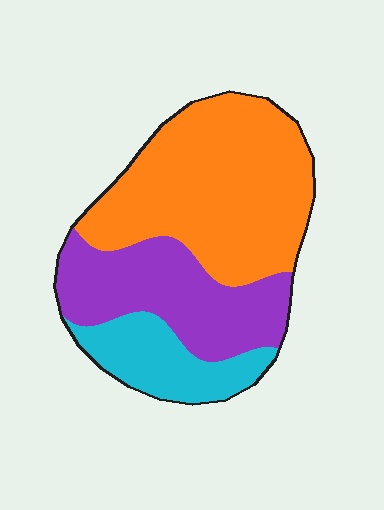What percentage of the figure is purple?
Purple takes up about one third (1/3) of the figure.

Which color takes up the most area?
Orange, at roughly 50%.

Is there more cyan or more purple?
Purple.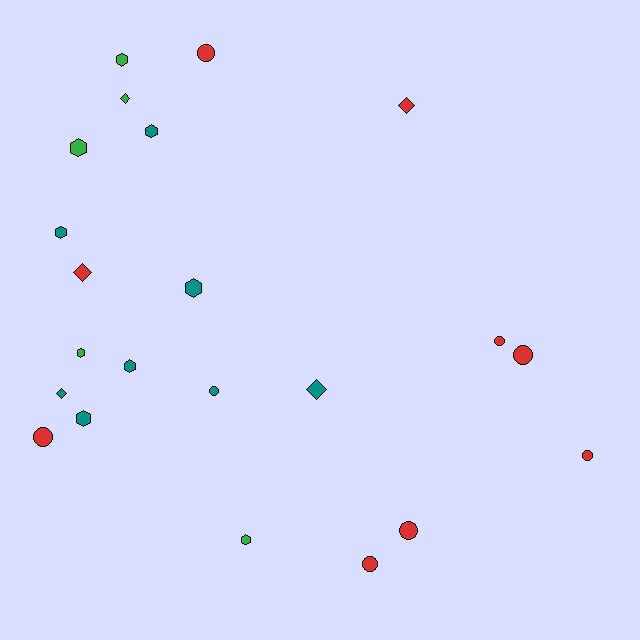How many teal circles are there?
There is 1 teal circle.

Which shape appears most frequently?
Hexagon, with 9 objects.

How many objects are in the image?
There are 22 objects.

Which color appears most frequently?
Red, with 9 objects.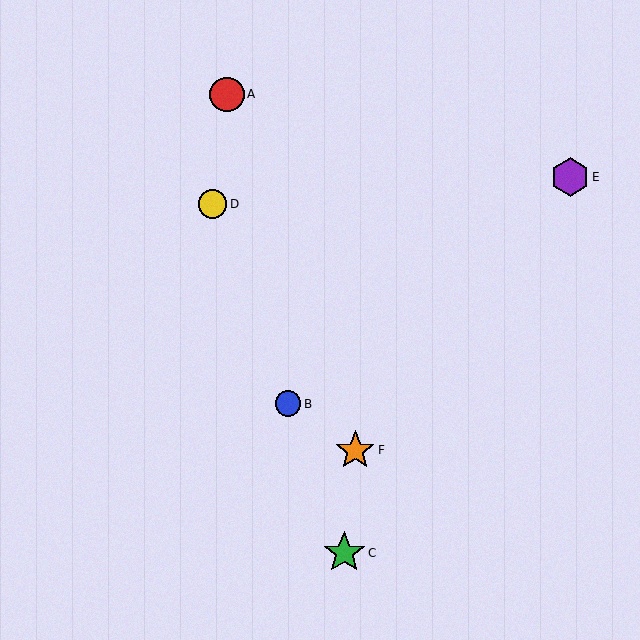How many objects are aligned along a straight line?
3 objects (B, C, D) are aligned along a straight line.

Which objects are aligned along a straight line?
Objects B, C, D are aligned along a straight line.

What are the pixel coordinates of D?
Object D is at (212, 204).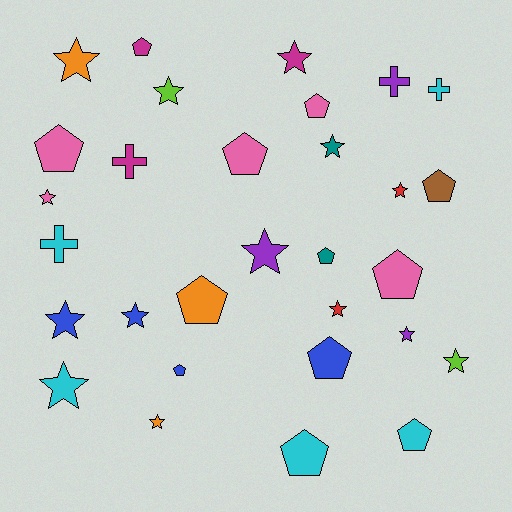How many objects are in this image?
There are 30 objects.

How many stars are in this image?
There are 14 stars.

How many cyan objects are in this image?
There are 5 cyan objects.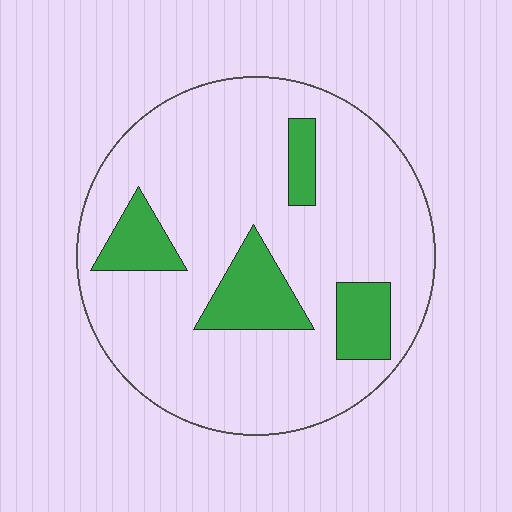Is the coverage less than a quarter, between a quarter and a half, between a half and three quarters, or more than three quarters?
Less than a quarter.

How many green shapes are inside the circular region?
4.